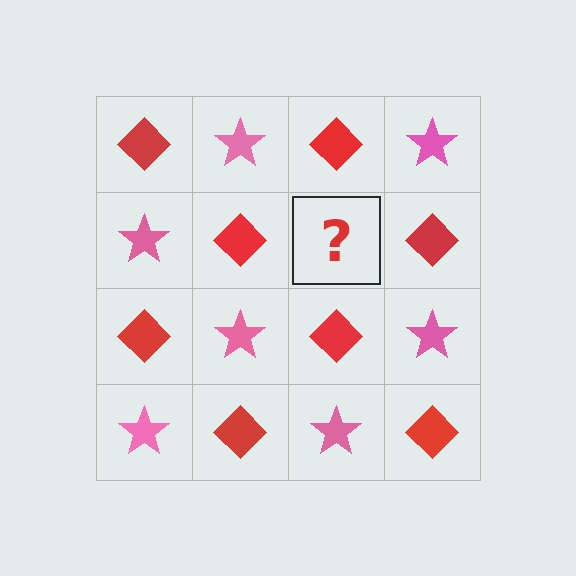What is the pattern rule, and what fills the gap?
The rule is that it alternates red diamond and pink star in a checkerboard pattern. The gap should be filled with a pink star.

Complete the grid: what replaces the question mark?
The question mark should be replaced with a pink star.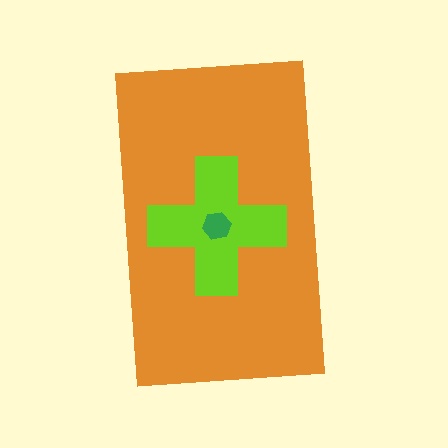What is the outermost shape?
The orange rectangle.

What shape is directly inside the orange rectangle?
The lime cross.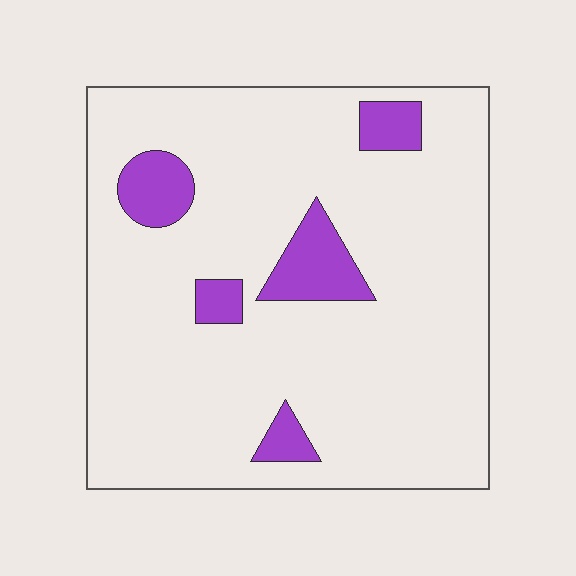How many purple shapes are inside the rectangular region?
5.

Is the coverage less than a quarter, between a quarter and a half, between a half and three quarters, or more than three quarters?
Less than a quarter.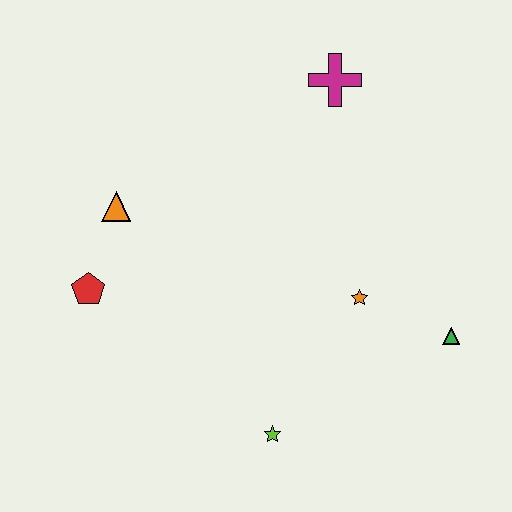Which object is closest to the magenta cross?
The orange star is closest to the magenta cross.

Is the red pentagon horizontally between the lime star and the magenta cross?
No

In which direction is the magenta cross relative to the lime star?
The magenta cross is above the lime star.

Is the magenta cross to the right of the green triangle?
No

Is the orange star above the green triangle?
Yes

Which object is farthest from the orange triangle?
The green triangle is farthest from the orange triangle.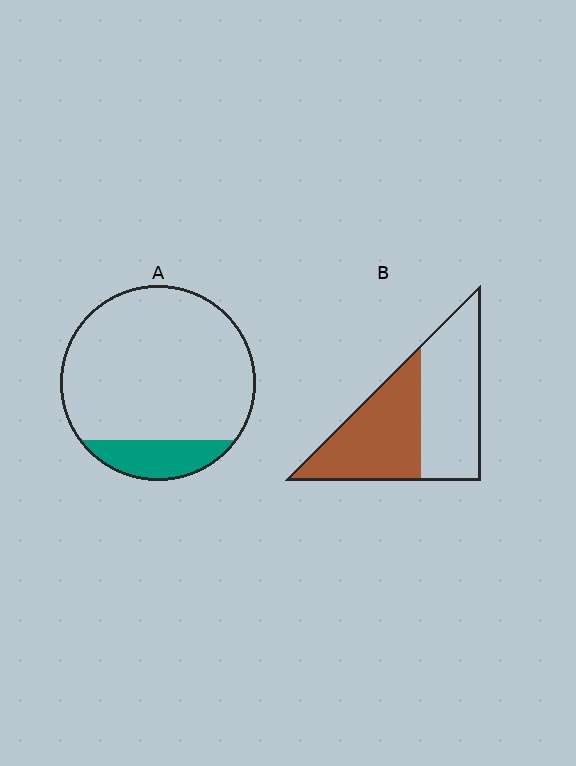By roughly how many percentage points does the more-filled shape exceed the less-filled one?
By roughly 35 percentage points (B over A).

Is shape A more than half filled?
No.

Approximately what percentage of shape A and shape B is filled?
A is approximately 15% and B is approximately 50%.